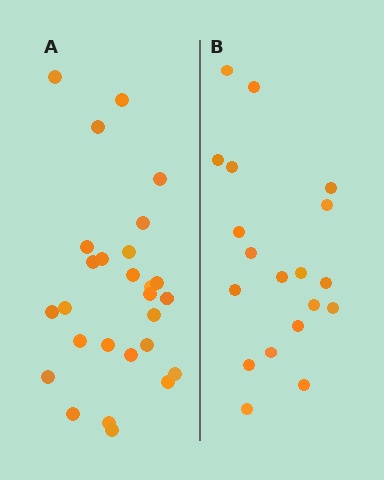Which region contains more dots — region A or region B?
Region A (the left region) has more dots.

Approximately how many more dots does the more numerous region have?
Region A has roughly 8 or so more dots than region B.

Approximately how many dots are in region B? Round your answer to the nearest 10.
About 20 dots. (The exact count is 19, which rounds to 20.)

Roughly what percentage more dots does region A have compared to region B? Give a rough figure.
About 40% more.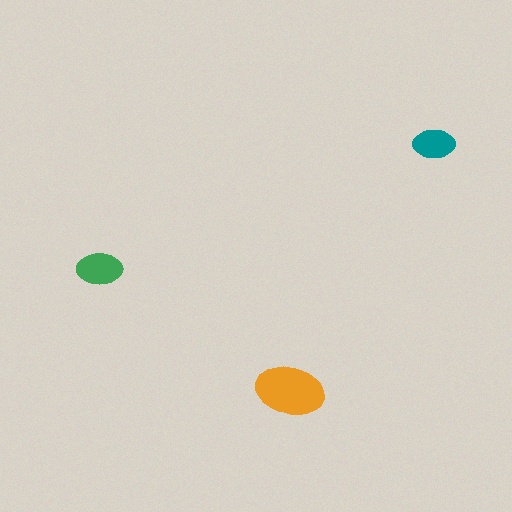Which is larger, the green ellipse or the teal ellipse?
The green one.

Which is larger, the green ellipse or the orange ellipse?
The orange one.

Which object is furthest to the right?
The teal ellipse is rightmost.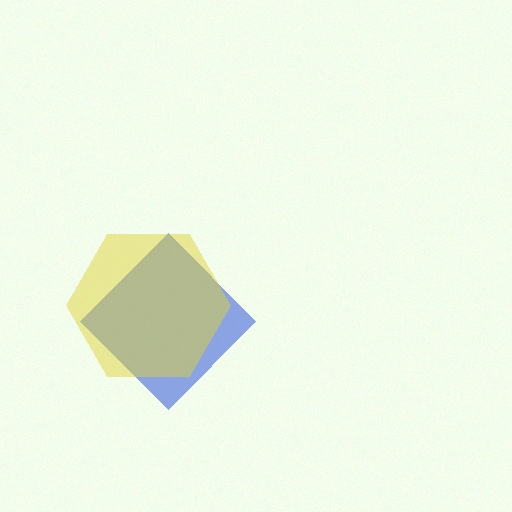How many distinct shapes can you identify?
There are 2 distinct shapes: a blue diamond, a yellow hexagon.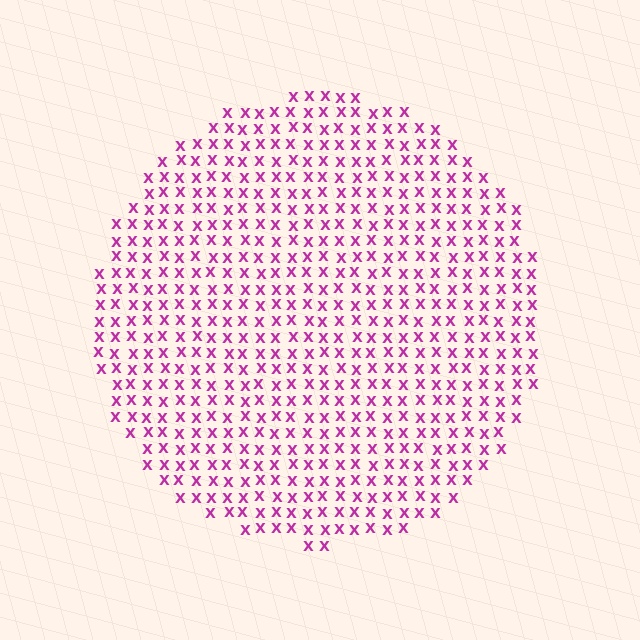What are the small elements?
The small elements are letter X's.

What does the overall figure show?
The overall figure shows a circle.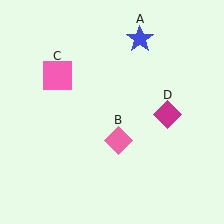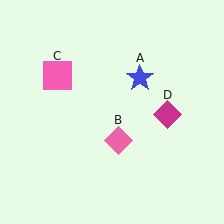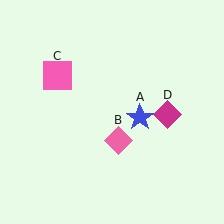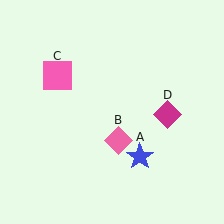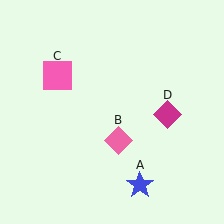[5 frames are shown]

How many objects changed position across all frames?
1 object changed position: blue star (object A).